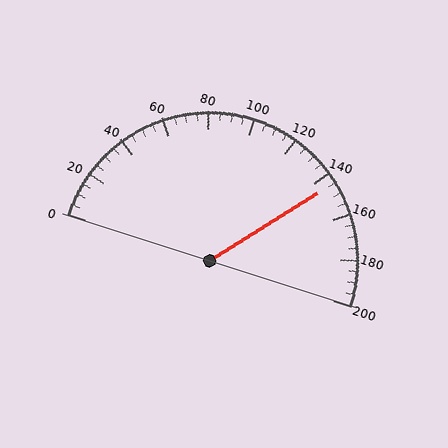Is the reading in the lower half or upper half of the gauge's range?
The reading is in the upper half of the range (0 to 200).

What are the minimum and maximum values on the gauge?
The gauge ranges from 0 to 200.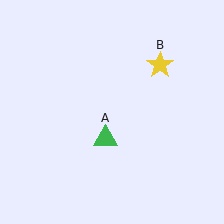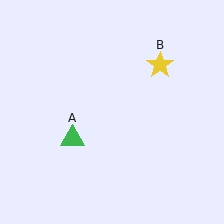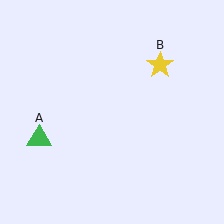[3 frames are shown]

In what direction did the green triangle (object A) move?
The green triangle (object A) moved left.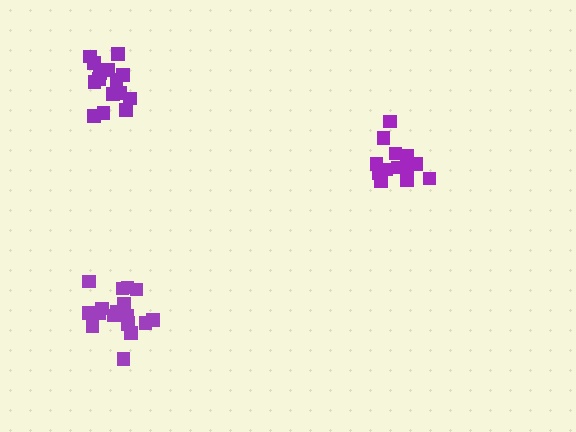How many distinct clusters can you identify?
There are 3 distinct clusters.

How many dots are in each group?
Group 1: 19 dots, Group 2: 14 dots, Group 3: 16 dots (49 total).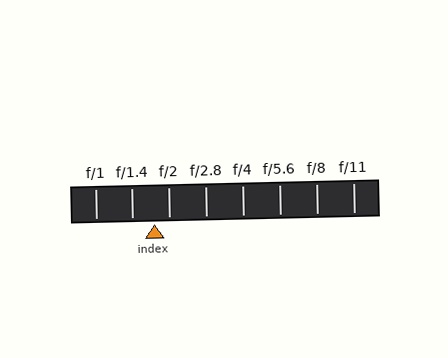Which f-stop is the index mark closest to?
The index mark is closest to f/2.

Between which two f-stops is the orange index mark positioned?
The index mark is between f/1.4 and f/2.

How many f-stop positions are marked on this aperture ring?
There are 8 f-stop positions marked.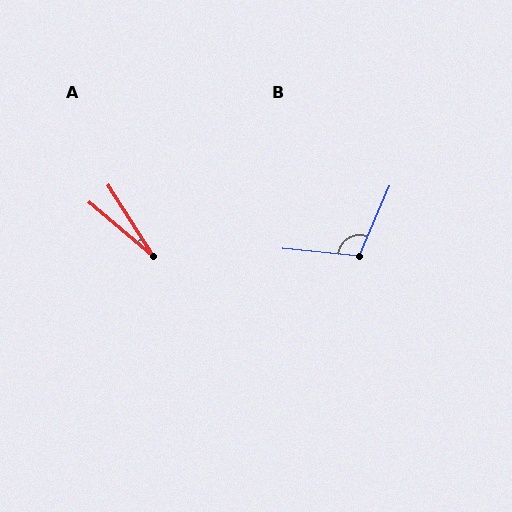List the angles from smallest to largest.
A (17°), B (108°).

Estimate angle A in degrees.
Approximately 17 degrees.